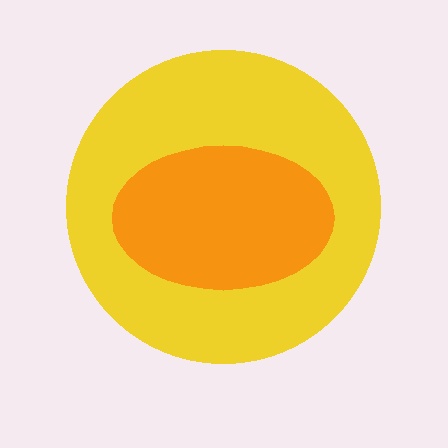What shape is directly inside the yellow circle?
The orange ellipse.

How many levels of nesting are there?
2.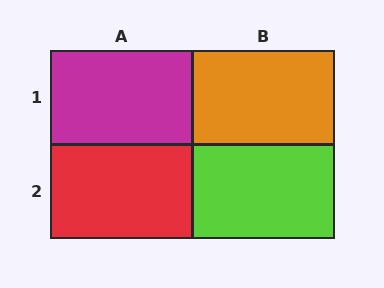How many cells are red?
1 cell is red.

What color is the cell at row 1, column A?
Magenta.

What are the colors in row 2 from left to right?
Red, lime.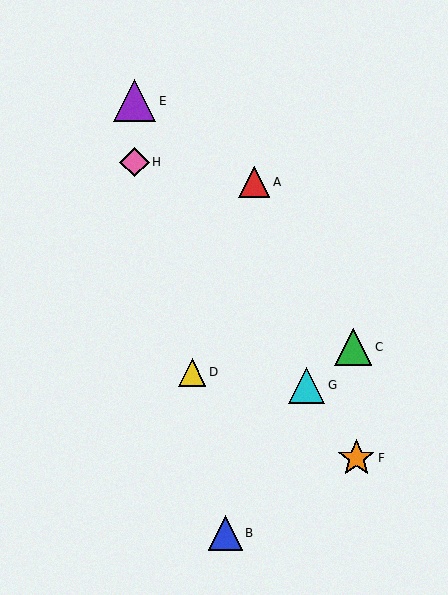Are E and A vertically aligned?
No, E is at x≈134 and A is at x≈254.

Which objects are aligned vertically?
Objects E, H are aligned vertically.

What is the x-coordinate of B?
Object B is at x≈225.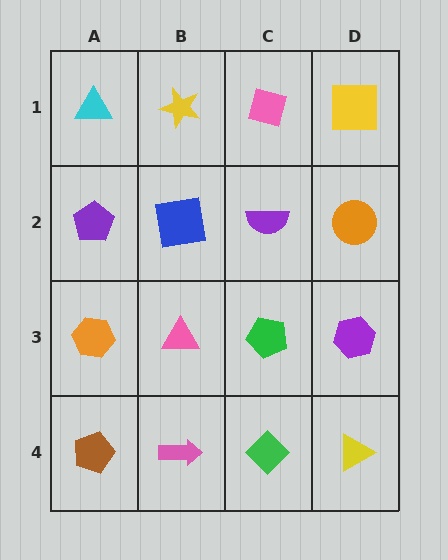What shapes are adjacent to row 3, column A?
A purple pentagon (row 2, column A), a brown pentagon (row 4, column A), a pink triangle (row 3, column B).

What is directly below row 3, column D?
A yellow triangle.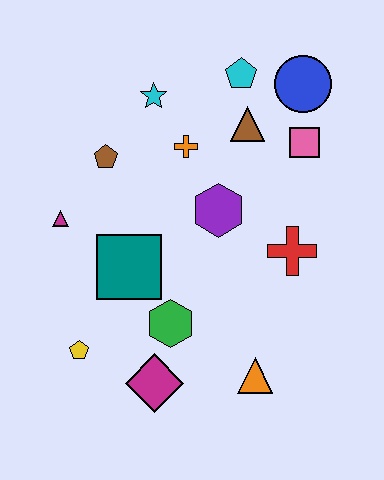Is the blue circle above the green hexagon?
Yes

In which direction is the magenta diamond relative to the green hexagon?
The magenta diamond is below the green hexagon.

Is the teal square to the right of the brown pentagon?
Yes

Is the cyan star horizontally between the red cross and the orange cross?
No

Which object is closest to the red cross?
The purple hexagon is closest to the red cross.